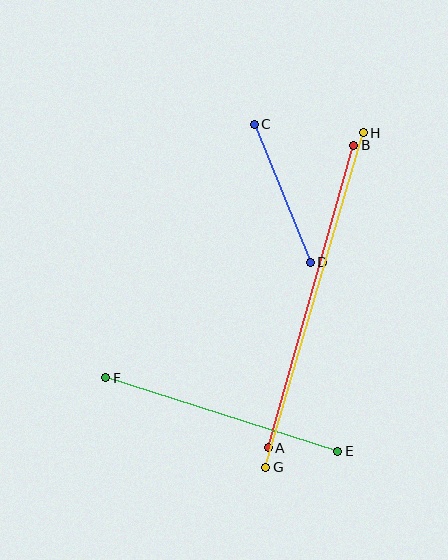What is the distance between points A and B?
The distance is approximately 315 pixels.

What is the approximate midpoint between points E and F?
The midpoint is at approximately (222, 414) pixels.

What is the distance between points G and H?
The distance is approximately 349 pixels.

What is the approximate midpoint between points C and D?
The midpoint is at approximately (282, 193) pixels.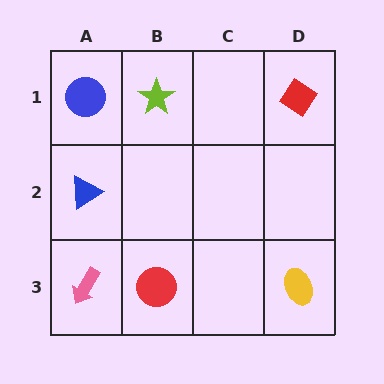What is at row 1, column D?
A red diamond.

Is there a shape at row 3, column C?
No, that cell is empty.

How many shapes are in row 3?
3 shapes.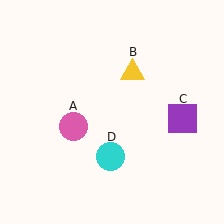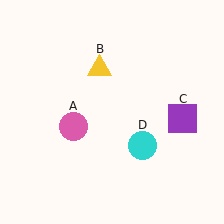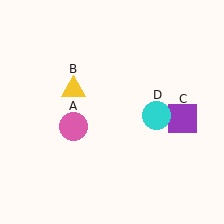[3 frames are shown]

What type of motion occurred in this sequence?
The yellow triangle (object B), cyan circle (object D) rotated counterclockwise around the center of the scene.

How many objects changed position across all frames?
2 objects changed position: yellow triangle (object B), cyan circle (object D).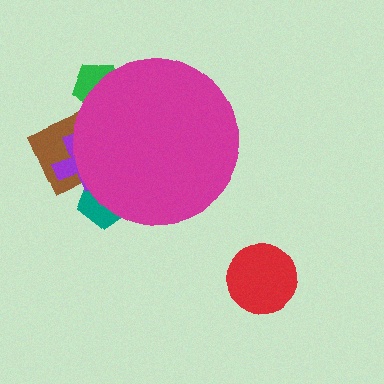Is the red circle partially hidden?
No, the red circle is fully visible.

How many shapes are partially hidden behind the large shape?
4 shapes are partially hidden.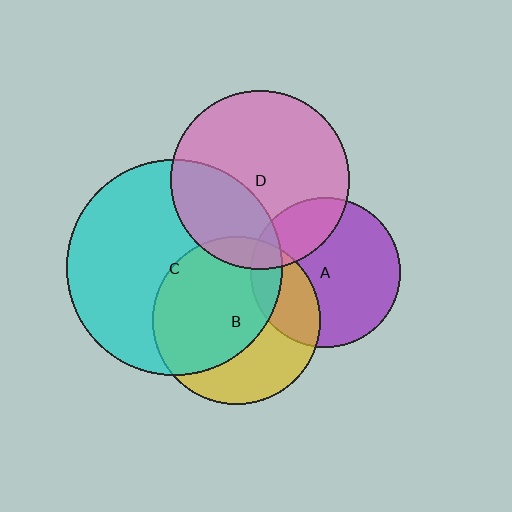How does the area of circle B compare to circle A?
Approximately 1.3 times.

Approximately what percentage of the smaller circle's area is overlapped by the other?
Approximately 10%.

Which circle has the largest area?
Circle C (cyan).